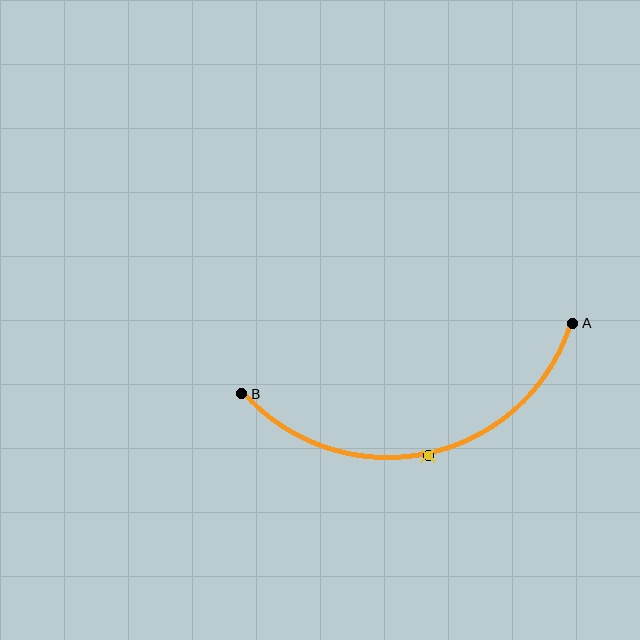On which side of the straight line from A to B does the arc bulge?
The arc bulges below the straight line connecting A and B.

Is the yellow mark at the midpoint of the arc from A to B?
Yes. The yellow mark lies on the arc at equal arc-length from both A and B — it is the arc midpoint.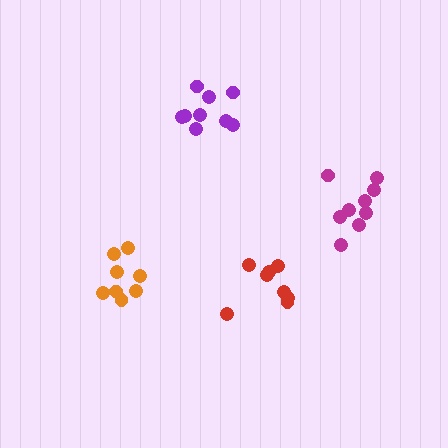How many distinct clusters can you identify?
There are 4 distinct clusters.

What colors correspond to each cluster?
The clusters are colored: red, purple, magenta, orange.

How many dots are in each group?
Group 1: 8 dots, Group 2: 9 dots, Group 3: 9 dots, Group 4: 8 dots (34 total).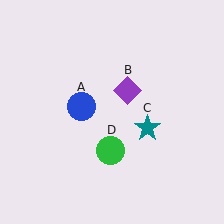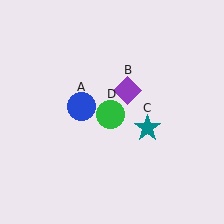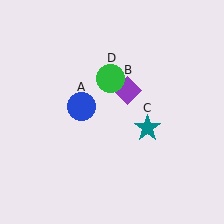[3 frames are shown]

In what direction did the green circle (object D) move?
The green circle (object D) moved up.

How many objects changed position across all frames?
1 object changed position: green circle (object D).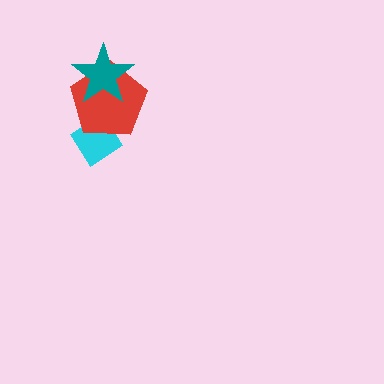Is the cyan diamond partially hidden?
Yes, it is partially covered by another shape.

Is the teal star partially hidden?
No, no other shape covers it.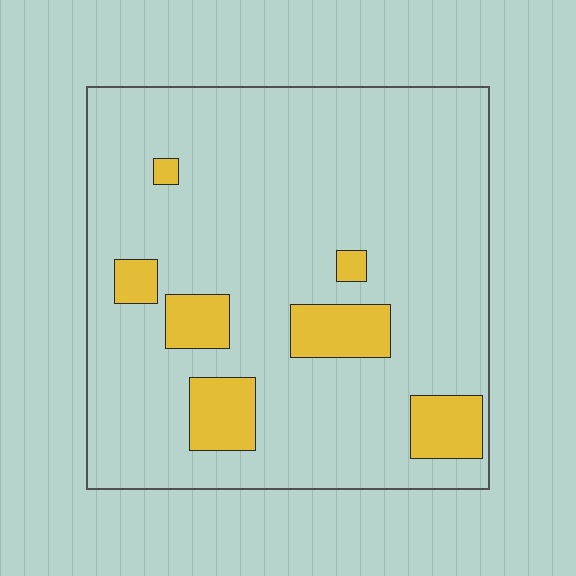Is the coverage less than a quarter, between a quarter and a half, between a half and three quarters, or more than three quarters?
Less than a quarter.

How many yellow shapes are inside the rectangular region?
7.